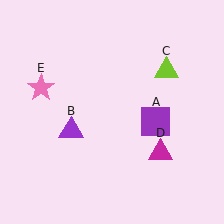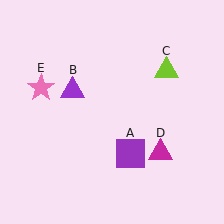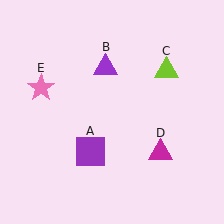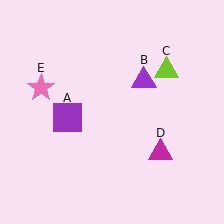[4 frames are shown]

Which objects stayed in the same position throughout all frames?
Lime triangle (object C) and magenta triangle (object D) and pink star (object E) remained stationary.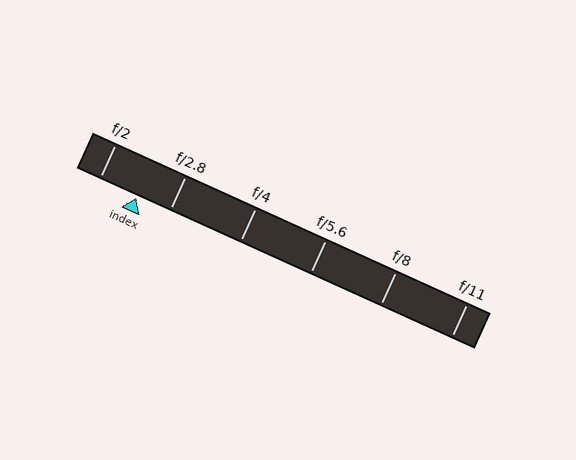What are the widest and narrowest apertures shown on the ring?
The widest aperture shown is f/2 and the narrowest is f/11.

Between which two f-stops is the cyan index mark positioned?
The index mark is between f/2 and f/2.8.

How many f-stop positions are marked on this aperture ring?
There are 6 f-stop positions marked.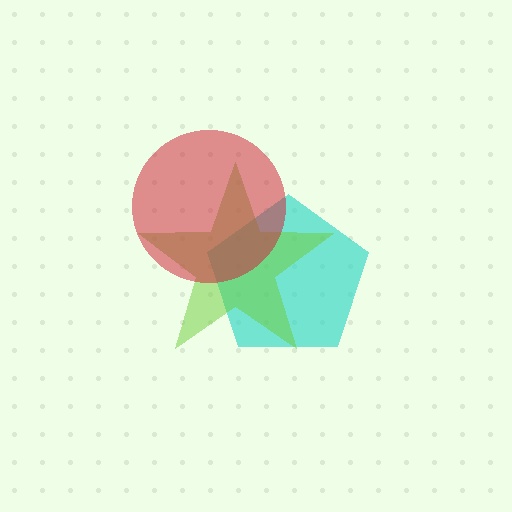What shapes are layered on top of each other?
The layered shapes are: a cyan pentagon, a lime star, a red circle.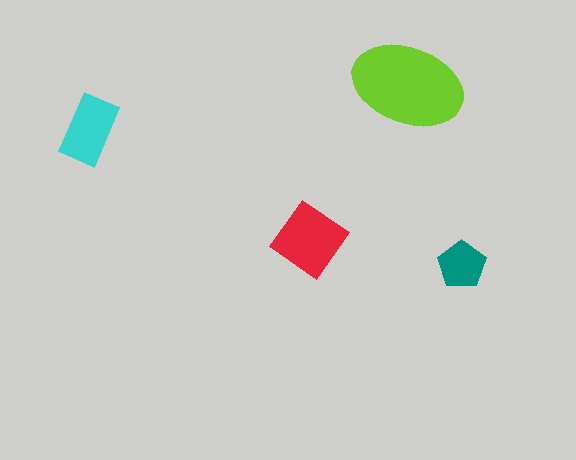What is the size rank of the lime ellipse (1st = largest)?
1st.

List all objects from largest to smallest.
The lime ellipse, the red diamond, the cyan rectangle, the teal pentagon.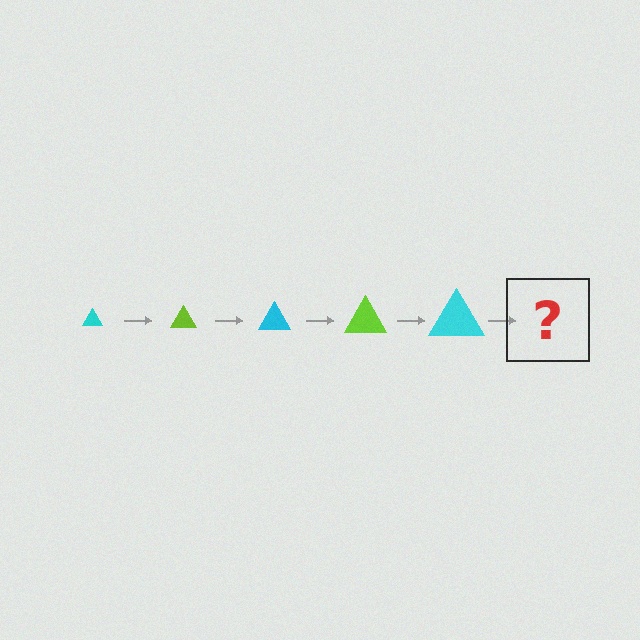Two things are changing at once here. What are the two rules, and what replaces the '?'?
The two rules are that the triangle grows larger each step and the color cycles through cyan and lime. The '?' should be a lime triangle, larger than the previous one.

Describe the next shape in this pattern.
It should be a lime triangle, larger than the previous one.